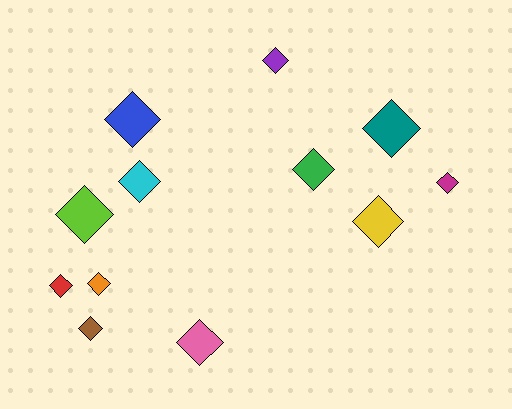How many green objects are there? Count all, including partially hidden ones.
There is 1 green object.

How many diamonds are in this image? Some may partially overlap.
There are 12 diamonds.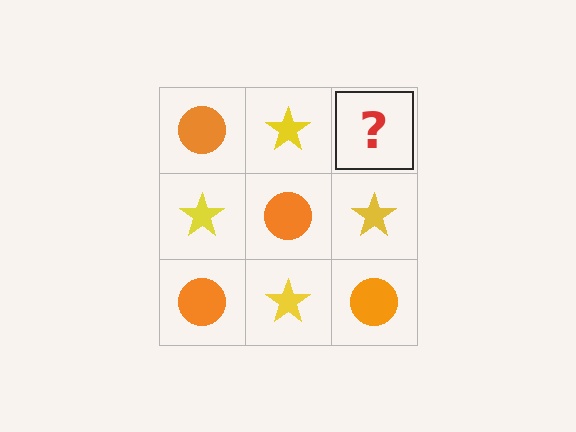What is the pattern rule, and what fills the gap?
The rule is that it alternates orange circle and yellow star in a checkerboard pattern. The gap should be filled with an orange circle.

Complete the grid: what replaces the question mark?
The question mark should be replaced with an orange circle.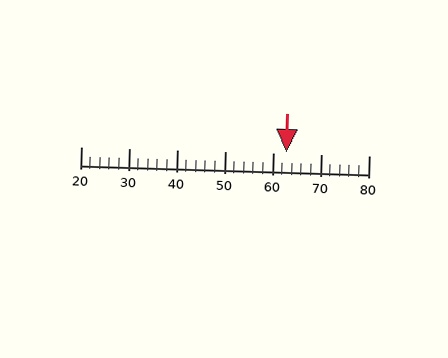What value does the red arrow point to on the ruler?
The red arrow points to approximately 63.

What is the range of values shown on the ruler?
The ruler shows values from 20 to 80.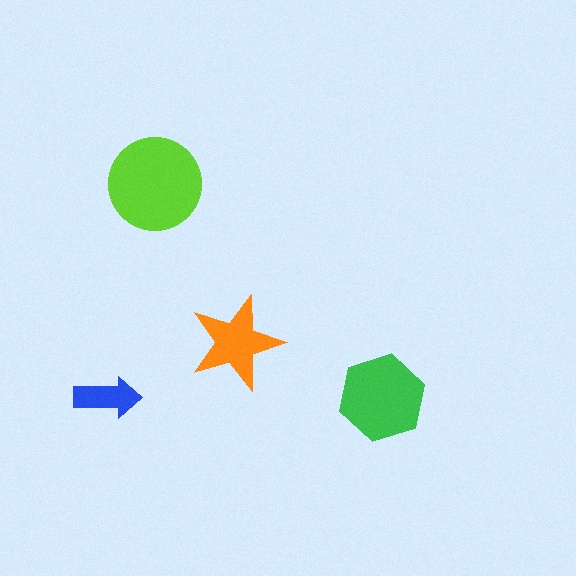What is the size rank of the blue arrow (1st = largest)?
4th.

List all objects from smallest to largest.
The blue arrow, the orange star, the green hexagon, the lime circle.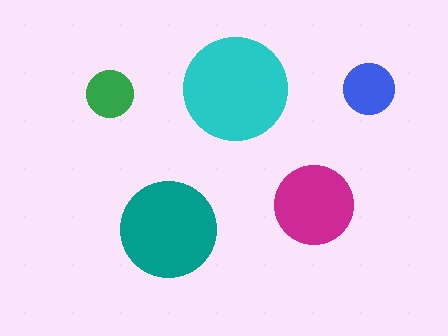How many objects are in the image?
There are 5 objects in the image.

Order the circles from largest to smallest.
the cyan one, the teal one, the magenta one, the blue one, the green one.